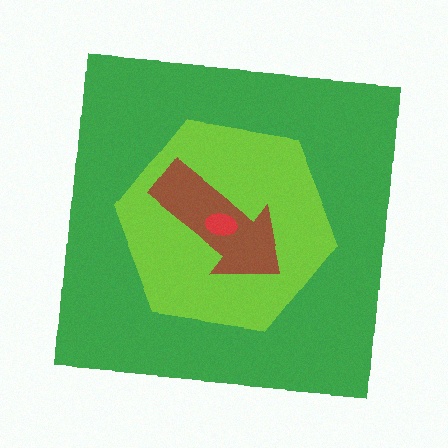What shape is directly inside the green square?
The lime hexagon.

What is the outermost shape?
The green square.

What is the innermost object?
The red ellipse.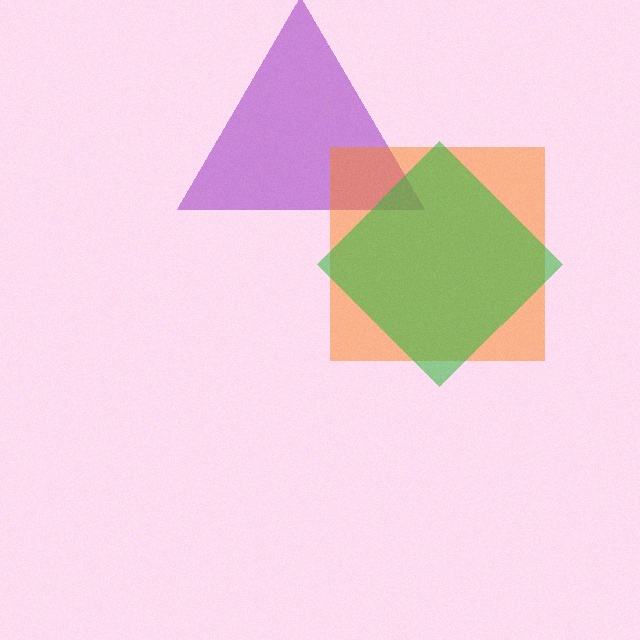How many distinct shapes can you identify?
There are 3 distinct shapes: a purple triangle, an orange square, a green diamond.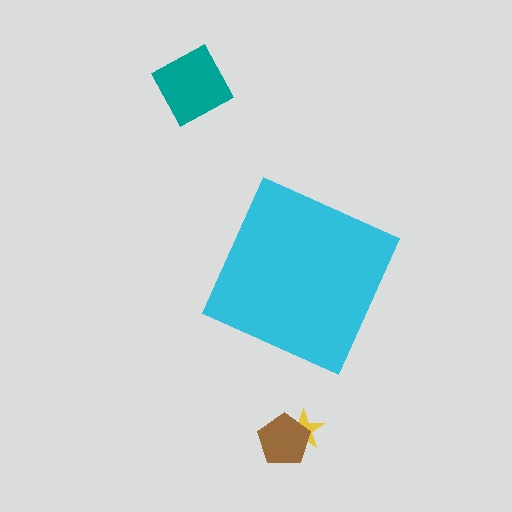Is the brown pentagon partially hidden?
No, the brown pentagon is fully visible.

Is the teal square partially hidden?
No, the teal square is fully visible.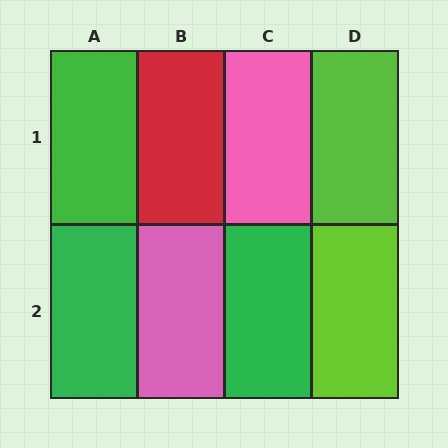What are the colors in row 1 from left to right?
Green, red, pink, lime.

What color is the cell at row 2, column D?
Lime.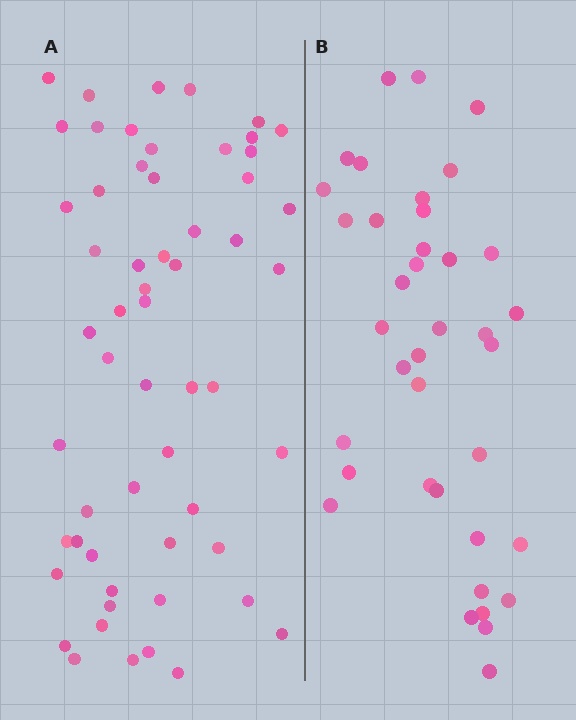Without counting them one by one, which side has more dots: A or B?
Region A (the left region) has more dots.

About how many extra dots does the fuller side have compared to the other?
Region A has approximately 20 more dots than region B.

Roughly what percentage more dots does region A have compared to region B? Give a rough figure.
About 50% more.